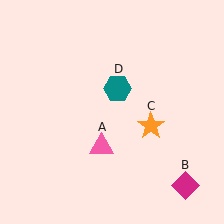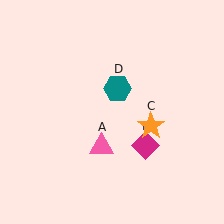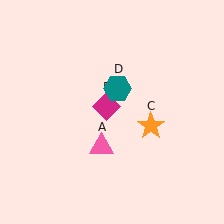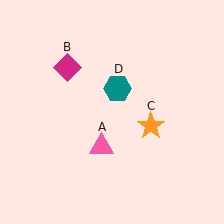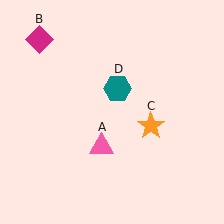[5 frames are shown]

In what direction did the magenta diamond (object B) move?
The magenta diamond (object B) moved up and to the left.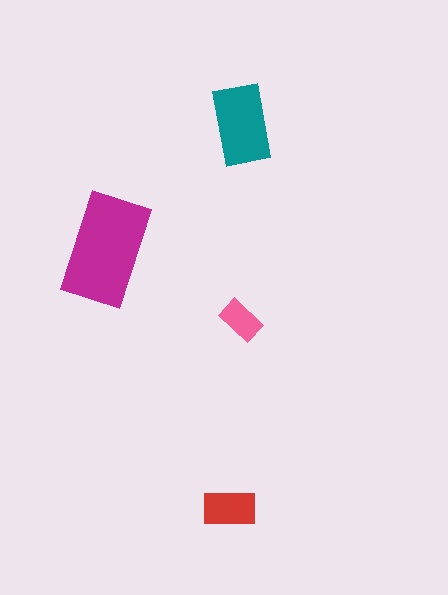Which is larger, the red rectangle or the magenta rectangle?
The magenta one.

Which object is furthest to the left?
The magenta rectangle is leftmost.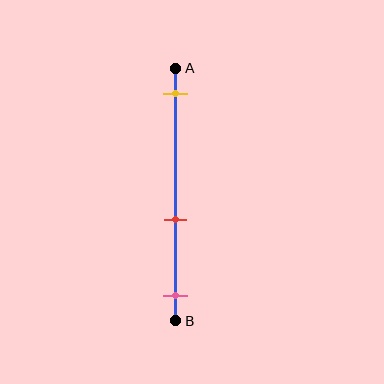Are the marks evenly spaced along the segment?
No, the marks are not evenly spaced.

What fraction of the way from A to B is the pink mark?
The pink mark is approximately 90% (0.9) of the way from A to B.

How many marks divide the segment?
There are 3 marks dividing the segment.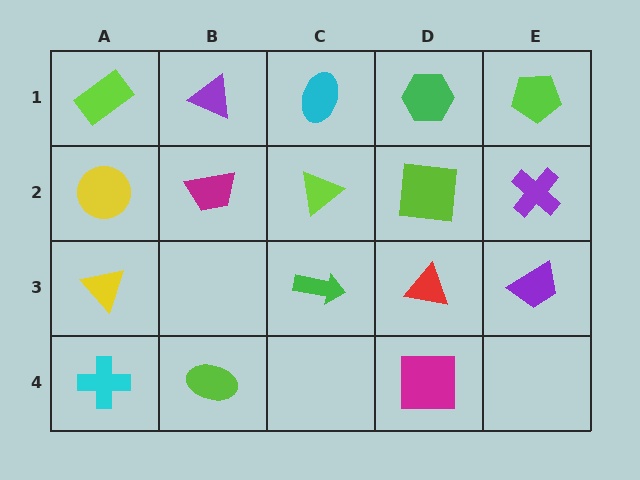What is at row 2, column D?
A lime square.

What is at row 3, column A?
A yellow triangle.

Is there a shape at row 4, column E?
No, that cell is empty.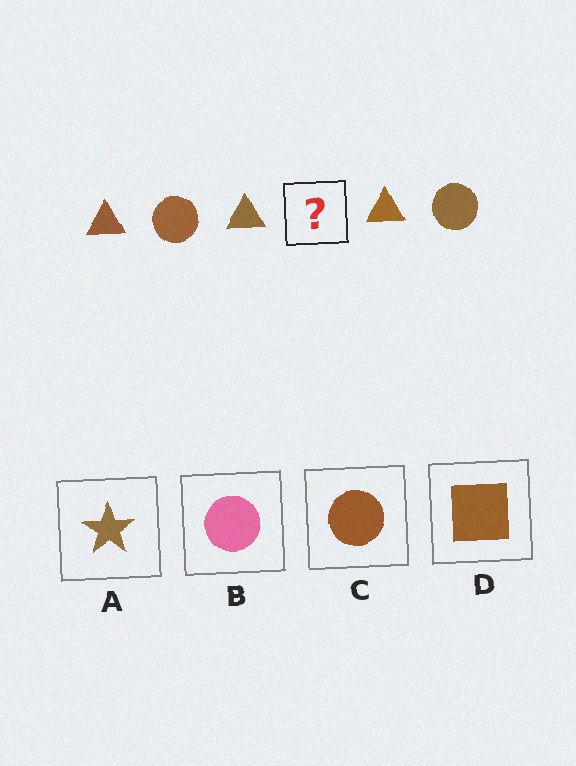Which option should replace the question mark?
Option C.